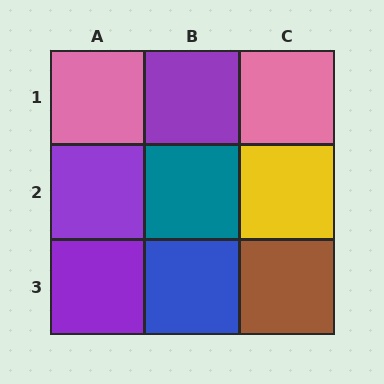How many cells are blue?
1 cell is blue.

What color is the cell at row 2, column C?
Yellow.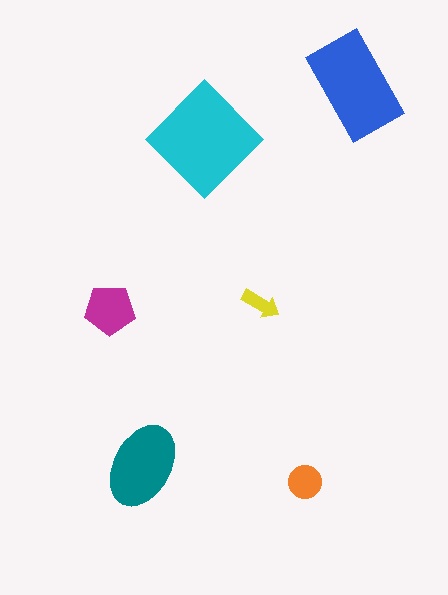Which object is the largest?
The cyan diamond.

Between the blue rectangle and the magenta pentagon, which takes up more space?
The blue rectangle.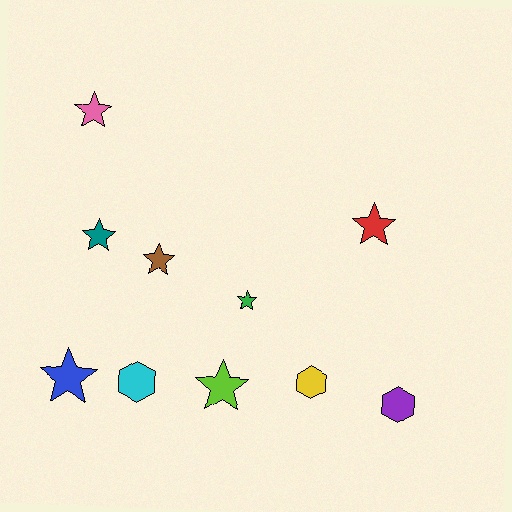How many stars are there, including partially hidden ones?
There are 7 stars.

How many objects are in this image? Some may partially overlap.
There are 10 objects.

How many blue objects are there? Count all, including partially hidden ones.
There is 1 blue object.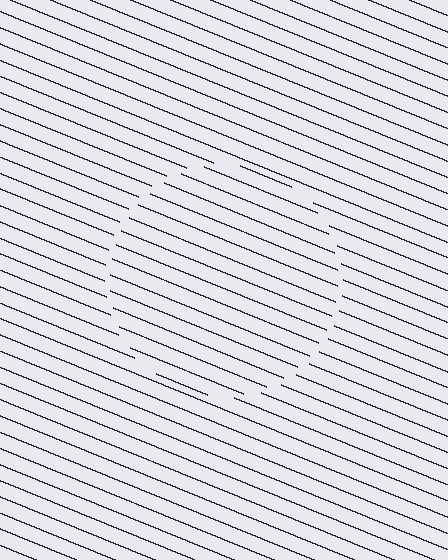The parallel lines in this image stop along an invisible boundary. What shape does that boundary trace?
An illusory circle. The interior of the shape contains the same grating, shifted by half a period — the contour is defined by the phase discontinuity where line-ends from the inner and outer gratings abut.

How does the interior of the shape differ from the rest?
The interior of the shape contains the same grating, shifted by half a period — the contour is defined by the phase discontinuity where line-ends from the inner and outer gratings abut.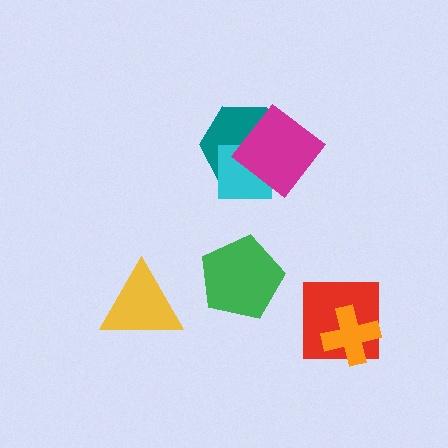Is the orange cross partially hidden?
No, no other shape covers it.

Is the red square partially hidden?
Yes, it is partially covered by another shape.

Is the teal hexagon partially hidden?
Yes, it is partially covered by another shape.